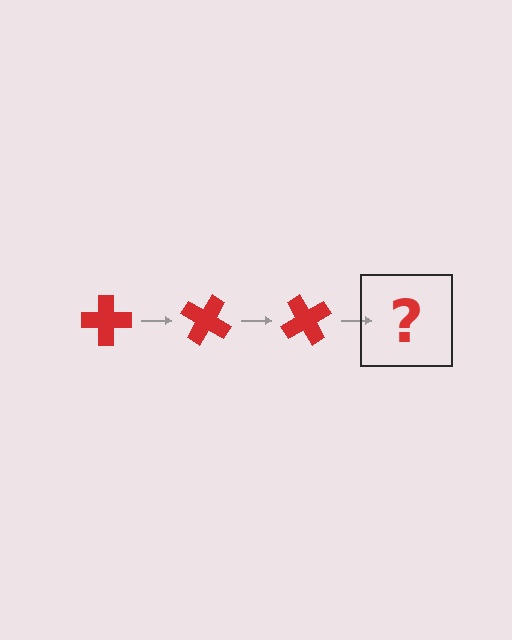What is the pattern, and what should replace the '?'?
The pattern is that the cross rotates 30 degrees each step. The '?' should be a red cross rotated 90 degrees.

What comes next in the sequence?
The next element should be a red cross rotated 90 degrees.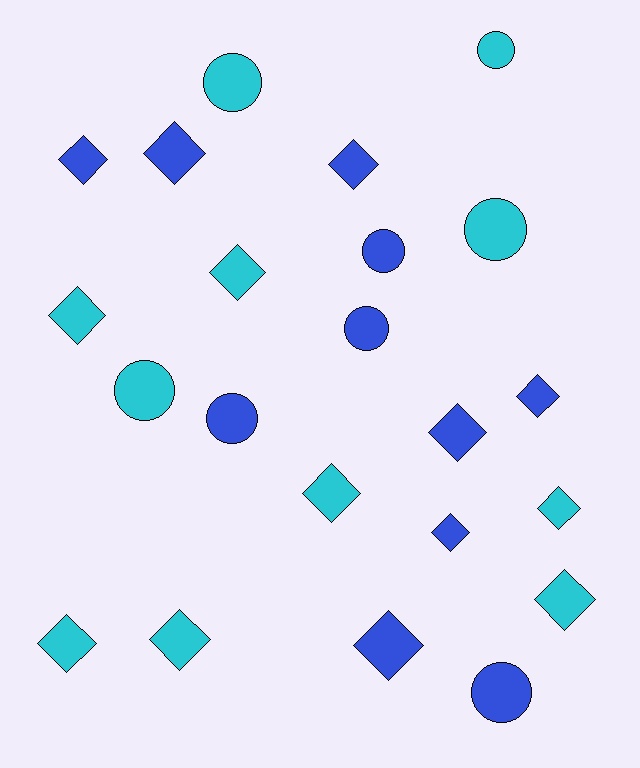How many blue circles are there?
There are 4 blue circles.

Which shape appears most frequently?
Diamond, with 14 objects.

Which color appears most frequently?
Blue, with 11 objects.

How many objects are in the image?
There are 22 objects.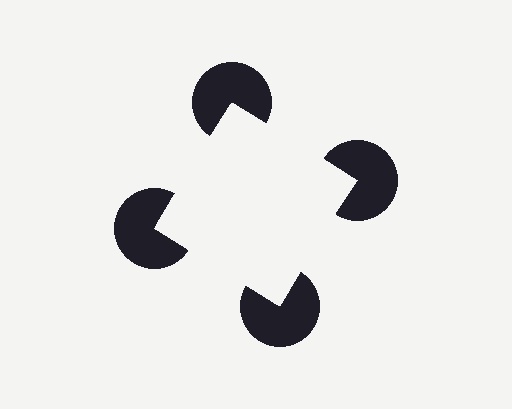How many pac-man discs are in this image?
There are 4 — one at each vertex of the illusory square.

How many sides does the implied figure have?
4 sides.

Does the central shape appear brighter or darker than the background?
It typically appears slightly brighter than the background, even though no actual brightness change is drawn.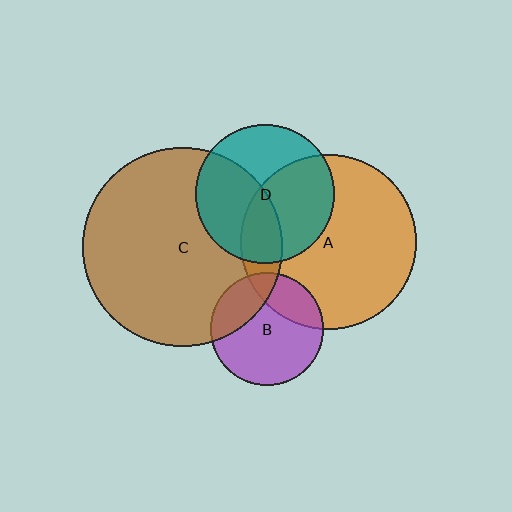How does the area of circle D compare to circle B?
Approximately 1.5 times.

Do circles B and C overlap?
Yes.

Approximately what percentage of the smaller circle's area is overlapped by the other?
Approximately 25%.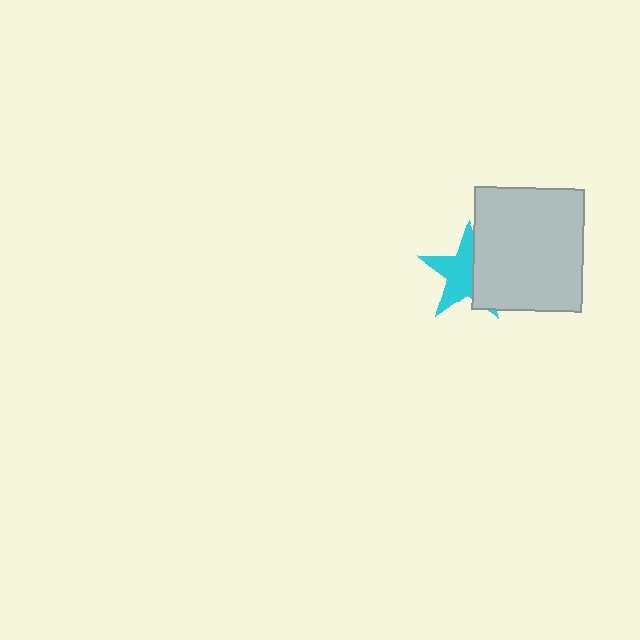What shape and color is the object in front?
The object in front is a light gray rectangle.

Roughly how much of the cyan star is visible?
About half of it is visible (roughly 61%).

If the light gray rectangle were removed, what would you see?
You would see the complete cyan star.